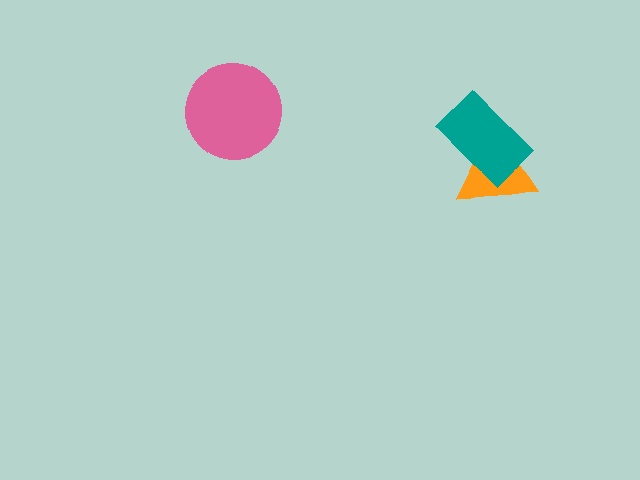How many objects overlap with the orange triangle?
1 object overlaps with the orange triangle.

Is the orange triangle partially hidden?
Yes, it is partially covered by another shape.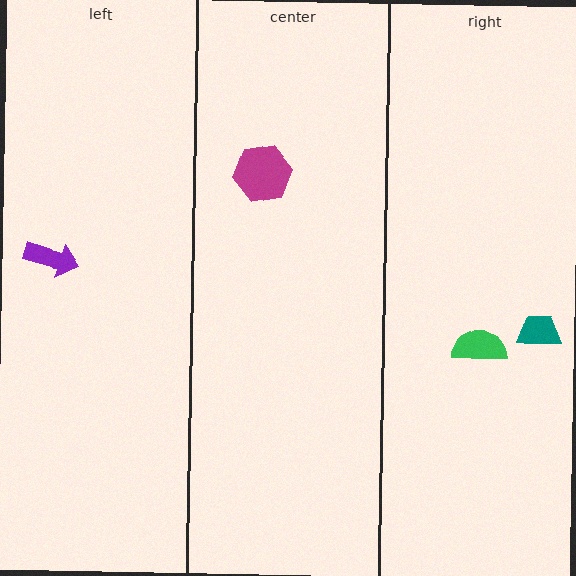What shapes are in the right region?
The green semicircle, the teal trapezoid.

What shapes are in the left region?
The purple arrow.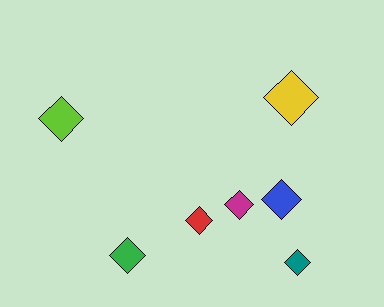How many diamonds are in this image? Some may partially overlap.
There are 7 diamonds.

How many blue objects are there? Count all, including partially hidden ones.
There is 1 blue object.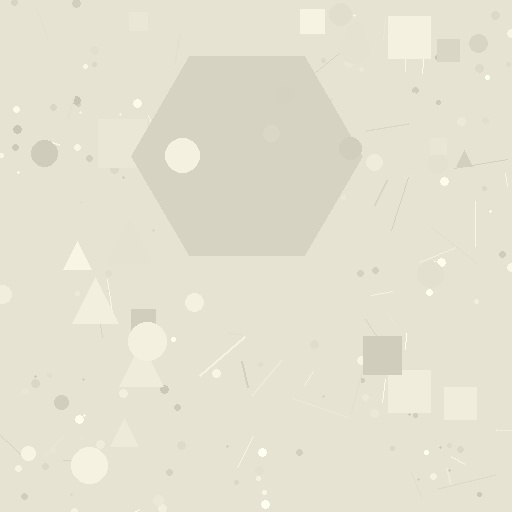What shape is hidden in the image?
A hexagon is hidden in the image.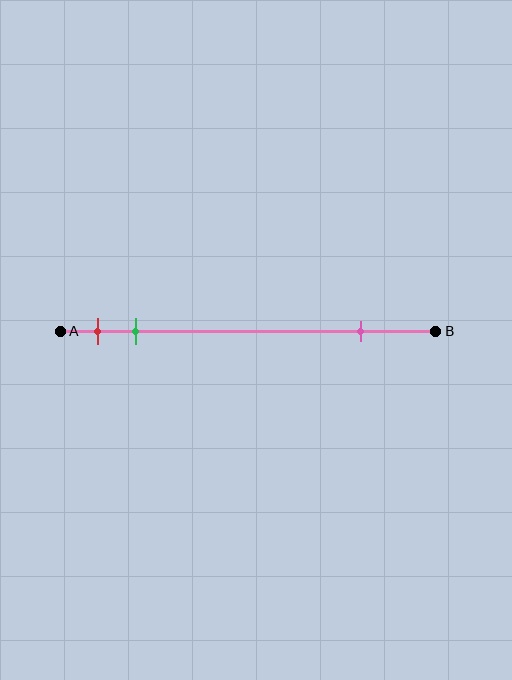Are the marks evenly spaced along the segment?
No, the marks are not evenly spaced.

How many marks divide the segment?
There are 3 marks dividing the segment.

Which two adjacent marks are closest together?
The red and green marks are the closest adjacent pair.